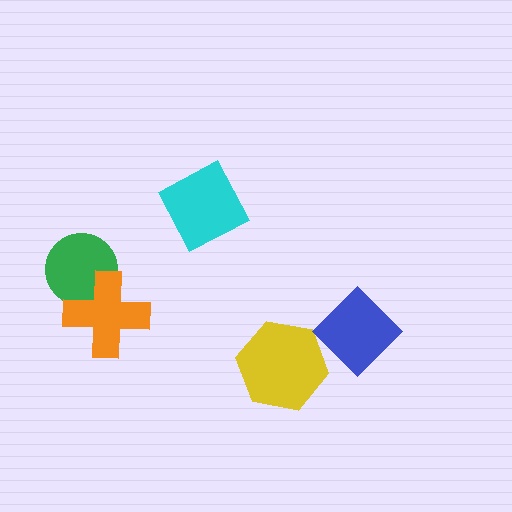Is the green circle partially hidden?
Yes, it is partially covered by another shape.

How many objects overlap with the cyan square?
0 objects overlap with the cyan square.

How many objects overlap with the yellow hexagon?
1 object overlaps with the yellow hexagon.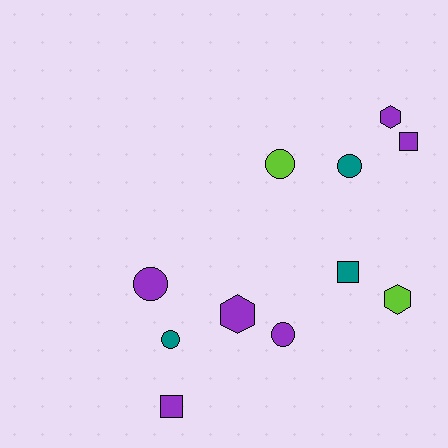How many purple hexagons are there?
There are 2 purple hexagons.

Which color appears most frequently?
Purple, with 6 objects.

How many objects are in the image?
There are 11 objects.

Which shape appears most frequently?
Circle, with 5 objects.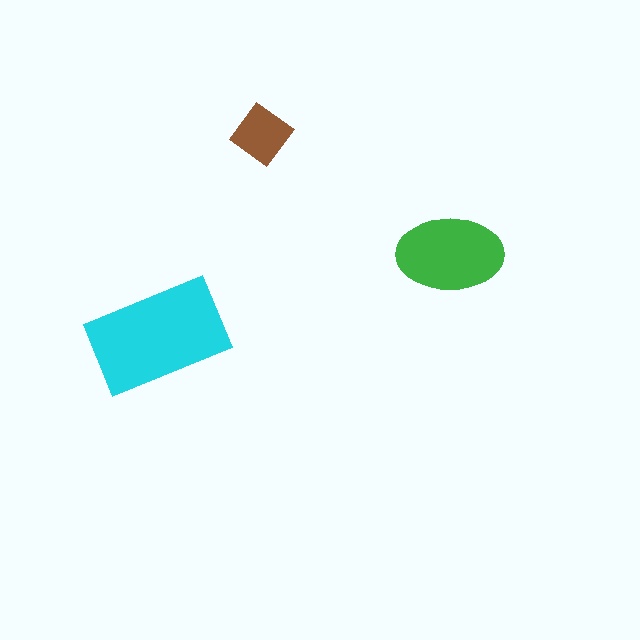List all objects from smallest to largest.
The brown diamond, the green ellipse, the cyan rectangle.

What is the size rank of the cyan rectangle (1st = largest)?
1st.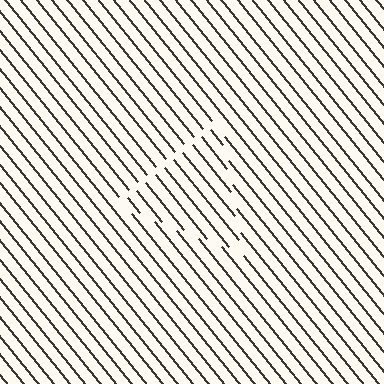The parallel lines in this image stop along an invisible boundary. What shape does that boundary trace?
An illusory triangle. The interior of the shape contains the same grating, shifted by half a period — the contour is defined by the phase discontinuity where line-ends from the inner and outer gratings abut.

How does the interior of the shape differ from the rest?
The interior of the shape contains the same grating, shifted by half a period — the contour is defined by the phase discontinuity where line-ends from the inner and outer gratings abut.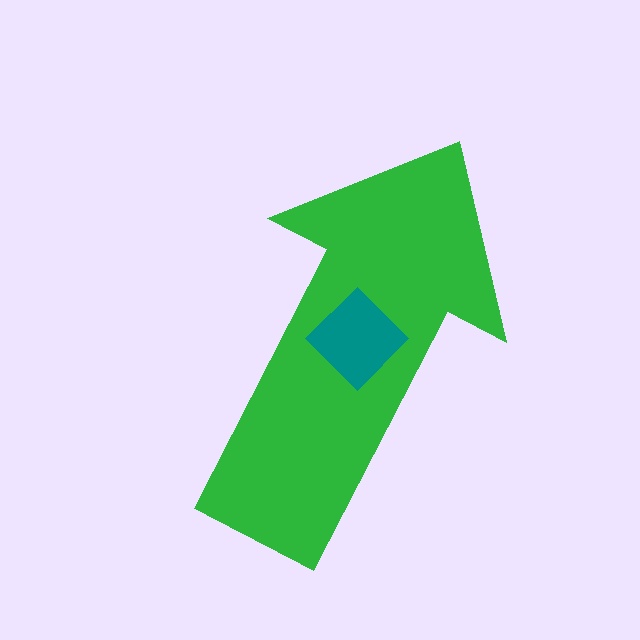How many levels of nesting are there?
2.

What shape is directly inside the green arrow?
The teal diamond.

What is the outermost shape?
The green arrow.